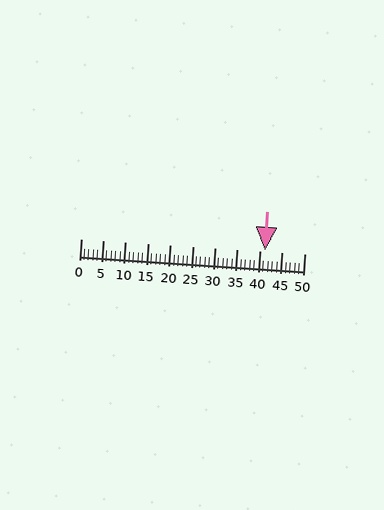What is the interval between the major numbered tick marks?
The major tick marks are spaced 5 units apart.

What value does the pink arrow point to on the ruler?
The pink arrow points to approximately 41.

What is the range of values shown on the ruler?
The ruler shows values from 0 to 50.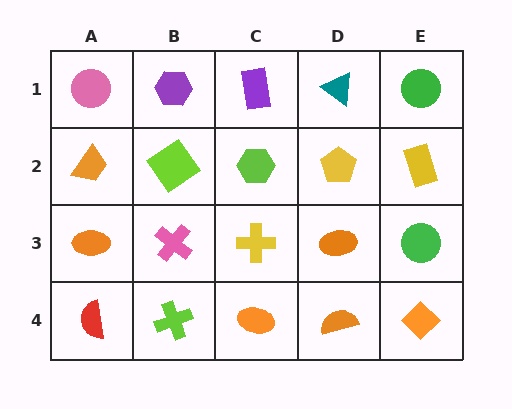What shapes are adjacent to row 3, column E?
A yellow rectangle (row 2, column E), an orange diamond (row 4, column E), an orange ellipse (row 3, column D).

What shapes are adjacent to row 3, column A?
An orange trapezoid (row 2, column A), a red semicircle (row 4, column A), a pink cross (row 3, column B).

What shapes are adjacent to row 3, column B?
A lime diamond (row 2, column B), a lime cross (row 4, column B), an orange ellipse (row 3, column A), a yellow cross (row 3, column C).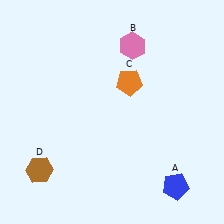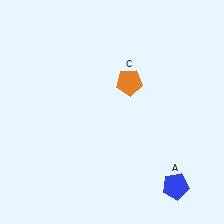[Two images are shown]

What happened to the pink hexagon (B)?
The pink hexagon (B) was removed in Image 2. It was in the top-right area of Image 1.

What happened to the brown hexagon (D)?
The brown hexagon (D) was removed in Image 2. It was in the bottom-left area of Image 1.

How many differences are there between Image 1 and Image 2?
There are 2 differences between the two images.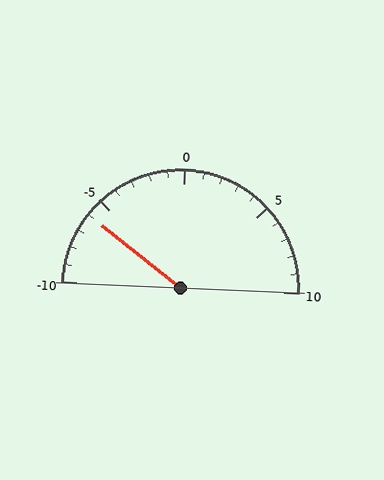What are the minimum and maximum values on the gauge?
The gauge ranges from -10 to 10.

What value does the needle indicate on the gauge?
The needle indicates approximately -6.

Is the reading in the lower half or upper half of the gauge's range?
The reading is in the lower half of the range (-10 to 10).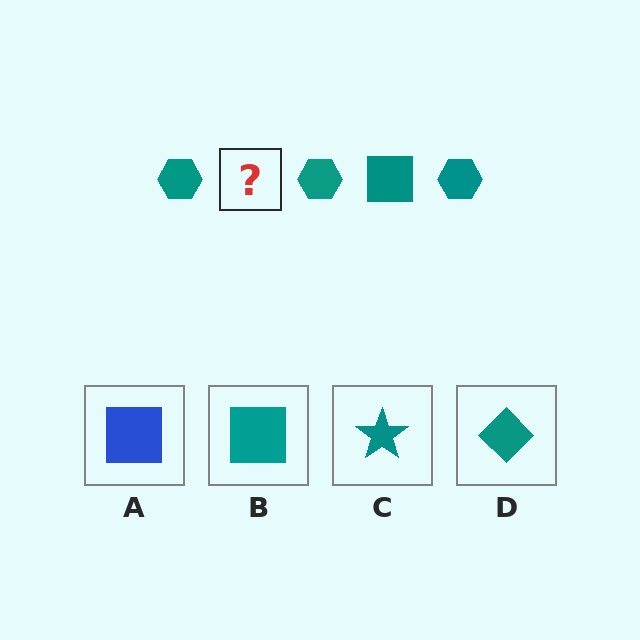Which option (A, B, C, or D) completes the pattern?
B.